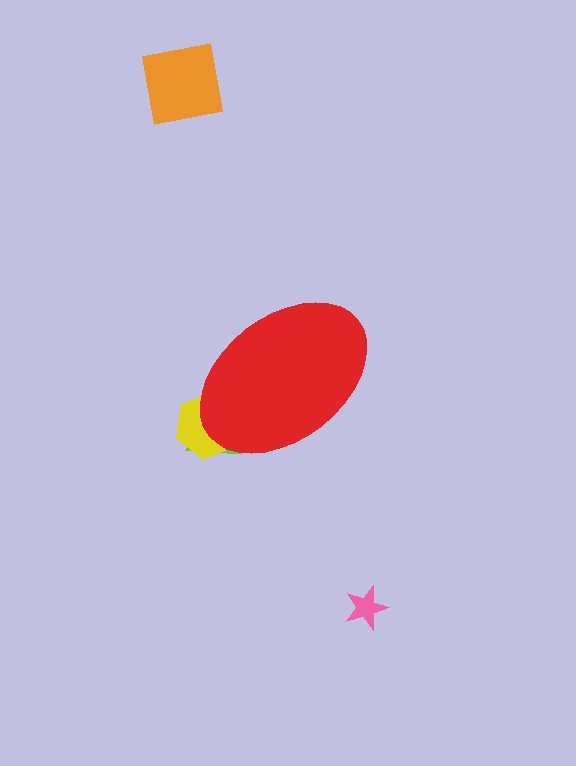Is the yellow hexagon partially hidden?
Yes, the yellow hexagon is partially hidden behind the red ellipse.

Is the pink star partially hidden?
No, the pink star is fully visible.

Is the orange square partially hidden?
No, the orange square is fully visible.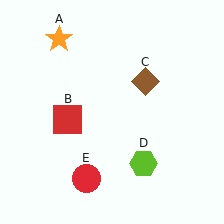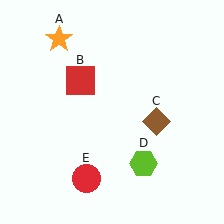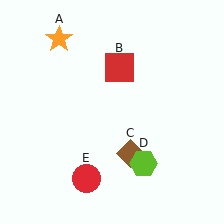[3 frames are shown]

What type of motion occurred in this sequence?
The red square (object B), brown diamond (object C) rotated clockwise around the center of the scene.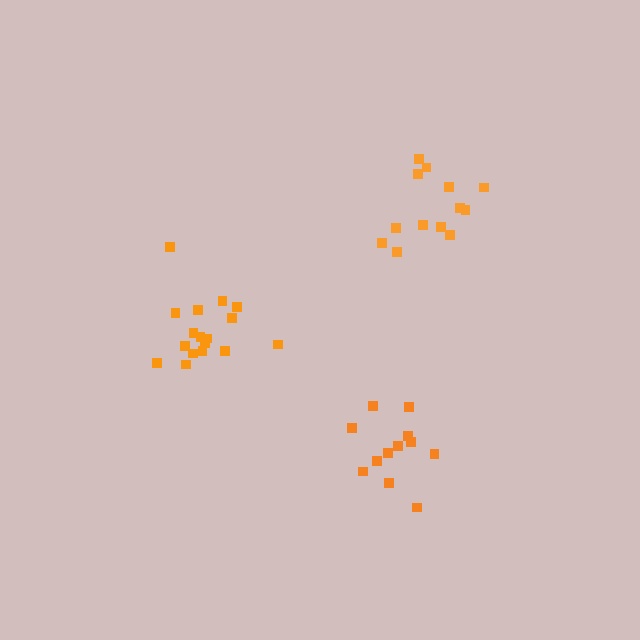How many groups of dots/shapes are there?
There are 3 groups.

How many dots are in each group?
Group 1: 18 dots, Group 2: 13 dots, Group 3: 12 dots (43 total).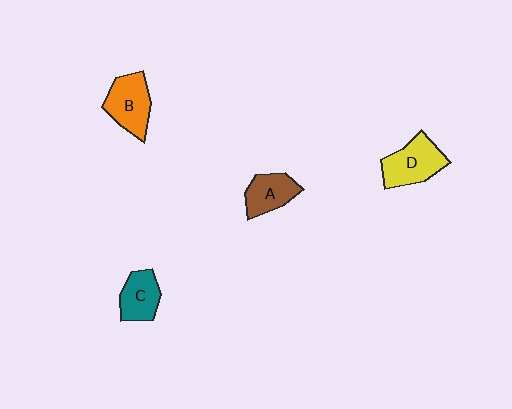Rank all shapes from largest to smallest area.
From largest to smallest: D (yellow), B (orange), A (brown), C (teal).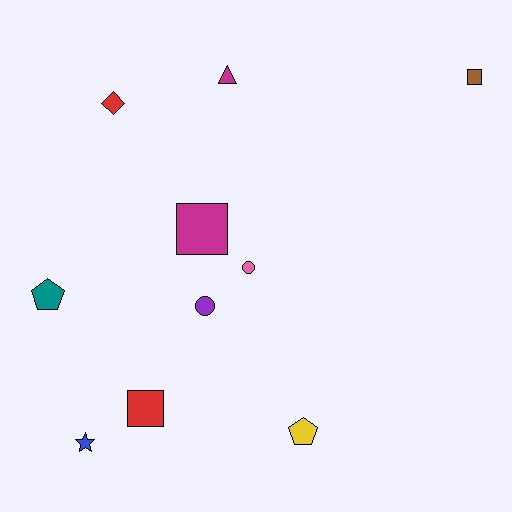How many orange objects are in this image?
There are no orange objects.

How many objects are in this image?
There are 10 objects.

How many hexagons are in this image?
There are no hexagons.